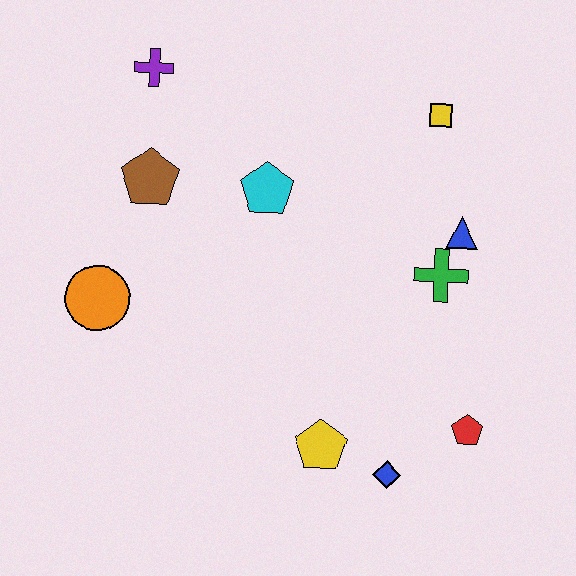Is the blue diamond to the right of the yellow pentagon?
Yes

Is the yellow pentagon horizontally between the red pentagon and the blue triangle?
No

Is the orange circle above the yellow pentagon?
Yes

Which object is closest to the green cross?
The blue triangle is closest to the green cross.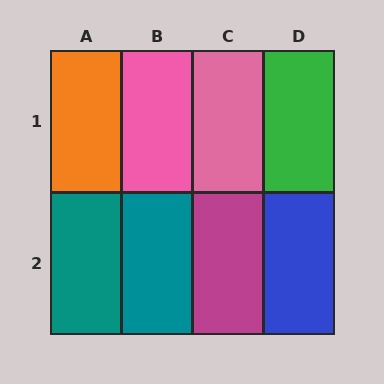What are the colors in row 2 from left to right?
Teal, teal, magenta, blue.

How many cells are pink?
2 cells are pink.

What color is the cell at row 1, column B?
Pink.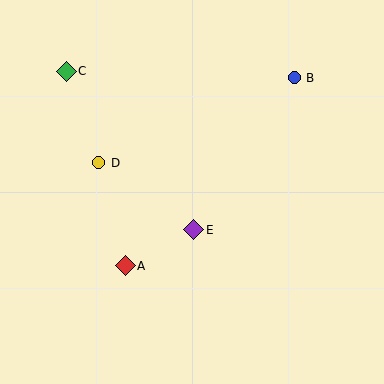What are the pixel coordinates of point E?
Point E is at (194, 230).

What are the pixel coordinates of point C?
Point C is at (66, 71).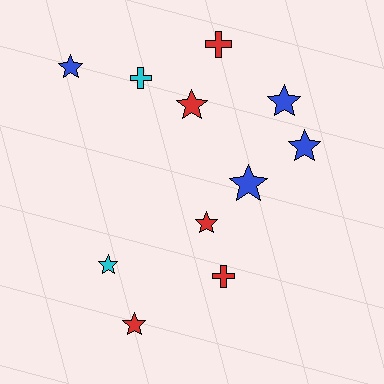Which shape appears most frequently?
Star, with 8 objects.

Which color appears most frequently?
Red, with 5 objects.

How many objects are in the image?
There are 11 objects.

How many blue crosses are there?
There are no blue crosses.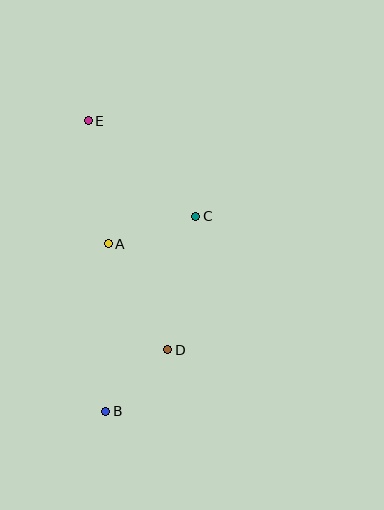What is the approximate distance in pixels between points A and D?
The distance between A and D is approximately 122 pixels.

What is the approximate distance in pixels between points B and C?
The distance between B and C is approximately 215 pixels.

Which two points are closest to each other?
Points B and D are closest to each other.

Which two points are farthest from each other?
Points B and E are farthest from each other.